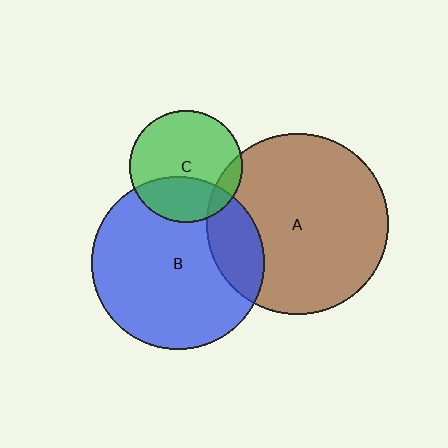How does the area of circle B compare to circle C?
Approximately 2.3 times.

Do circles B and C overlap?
Yes.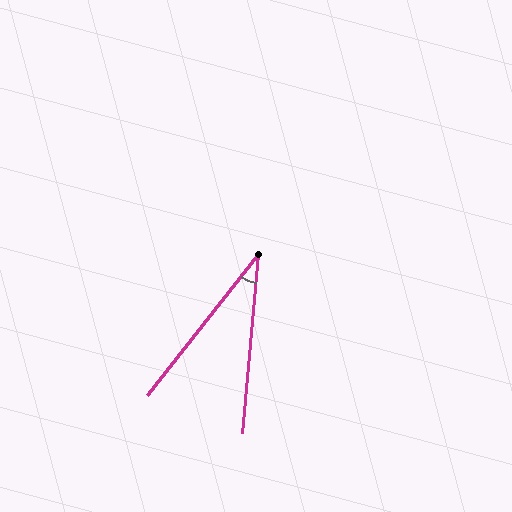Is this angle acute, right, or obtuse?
It is acute.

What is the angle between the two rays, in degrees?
Approximately 33 degrees.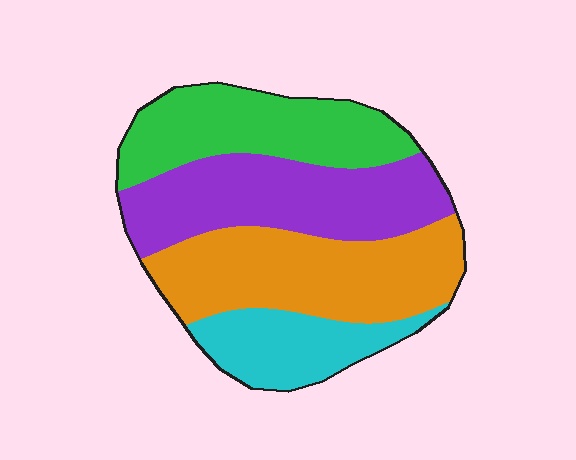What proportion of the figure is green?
Green takes up between a sixth and a third of the figure.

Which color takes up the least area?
Cyan, at roughly 15%.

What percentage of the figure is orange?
Orange covers roughly 30% of the figure.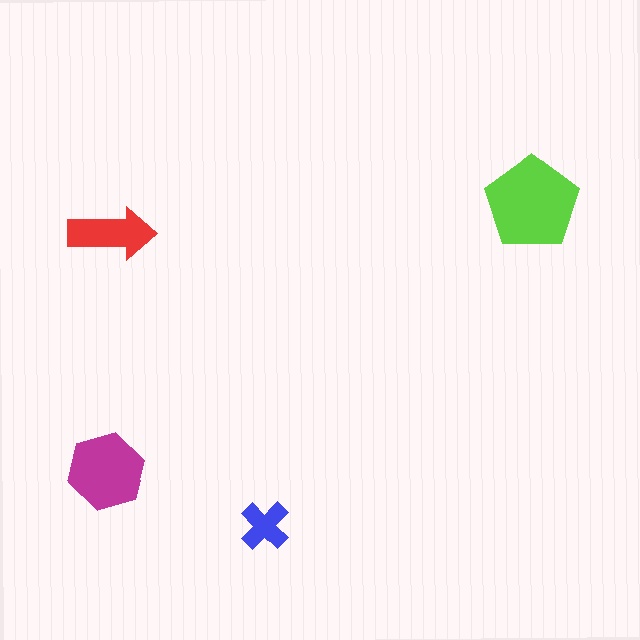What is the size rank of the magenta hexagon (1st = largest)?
2nd.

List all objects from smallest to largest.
The blue cross, the red arrow, the magenta hexagon, the lime pentagon.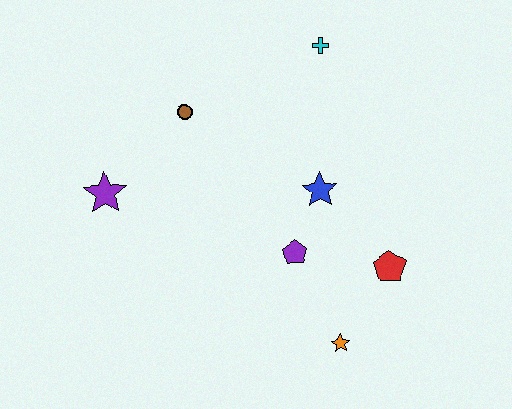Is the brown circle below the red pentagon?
No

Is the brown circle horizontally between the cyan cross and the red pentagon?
No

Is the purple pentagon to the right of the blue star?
No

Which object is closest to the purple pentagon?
The blue star is closest to the purple pentagon.